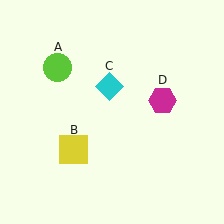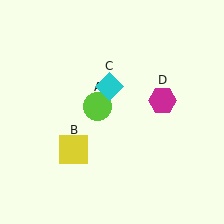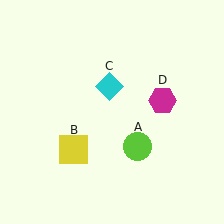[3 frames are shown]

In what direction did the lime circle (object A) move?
The lime circle (object A) moved down and to the right.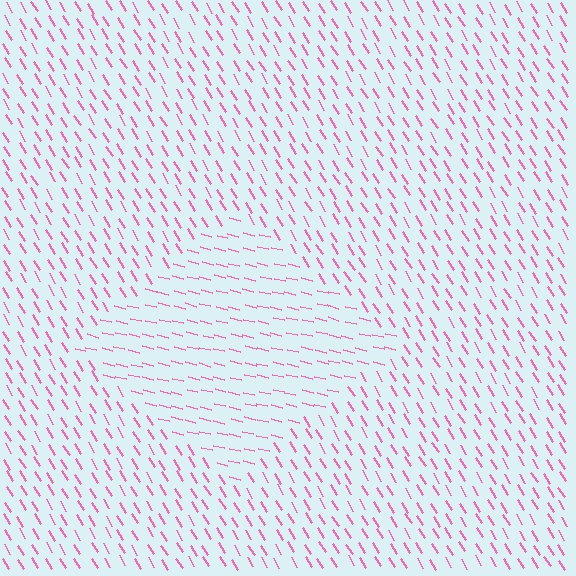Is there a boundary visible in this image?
Yes, there is a texture boundary formed by a change in line orientation.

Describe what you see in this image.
The image is filled with small pink line segments. A diamond region in the image has lines oriented differently from the surrounding lines, creating a visible texture boundary.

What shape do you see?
I see a diamond.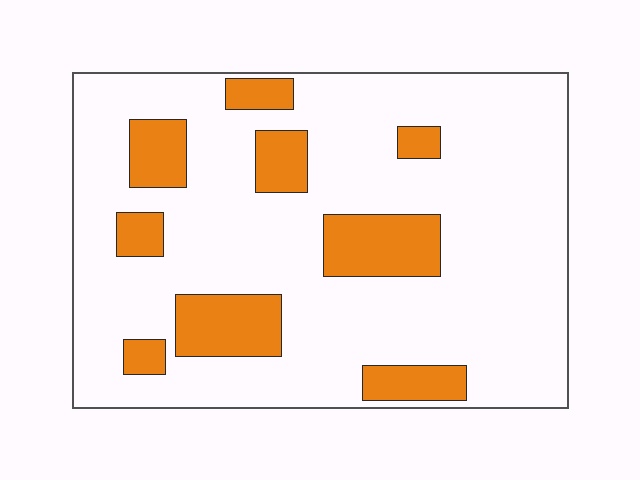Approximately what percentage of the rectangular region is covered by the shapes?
Approximately 20%.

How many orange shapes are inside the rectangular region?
9.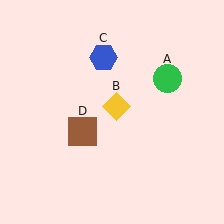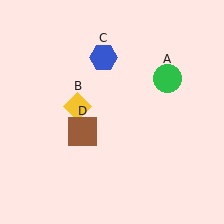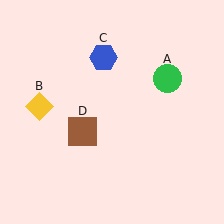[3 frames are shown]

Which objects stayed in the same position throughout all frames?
Green circle (object A) and blue hexagon (object C) and brown square (object D) remained stationary.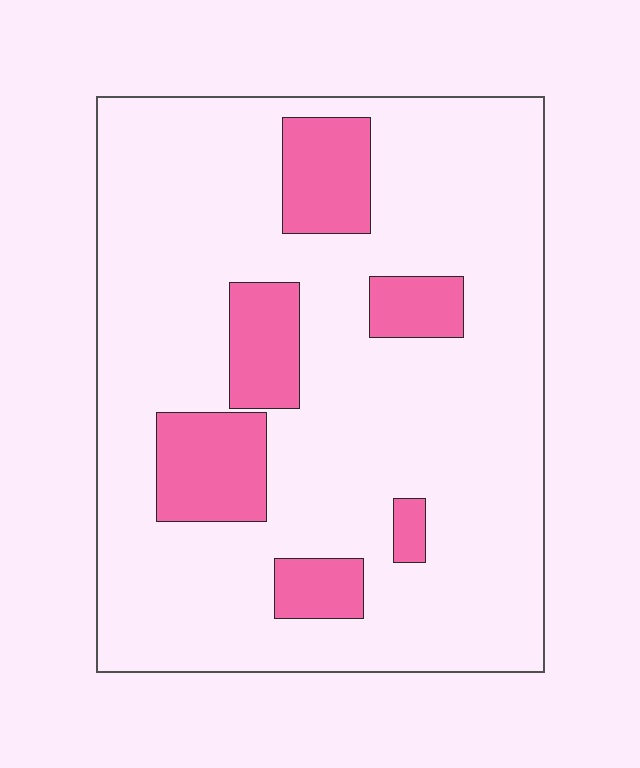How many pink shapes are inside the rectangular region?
6.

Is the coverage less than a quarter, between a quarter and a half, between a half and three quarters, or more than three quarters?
Less than a quarter.